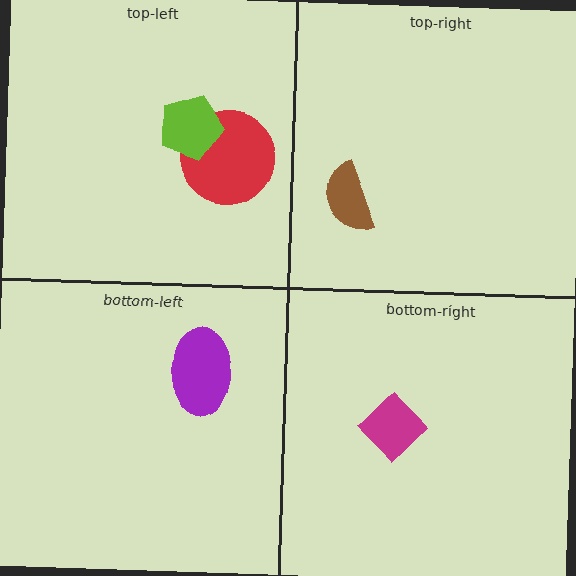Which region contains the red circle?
The top-left region.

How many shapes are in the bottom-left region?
1.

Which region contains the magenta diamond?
The bottom-right region.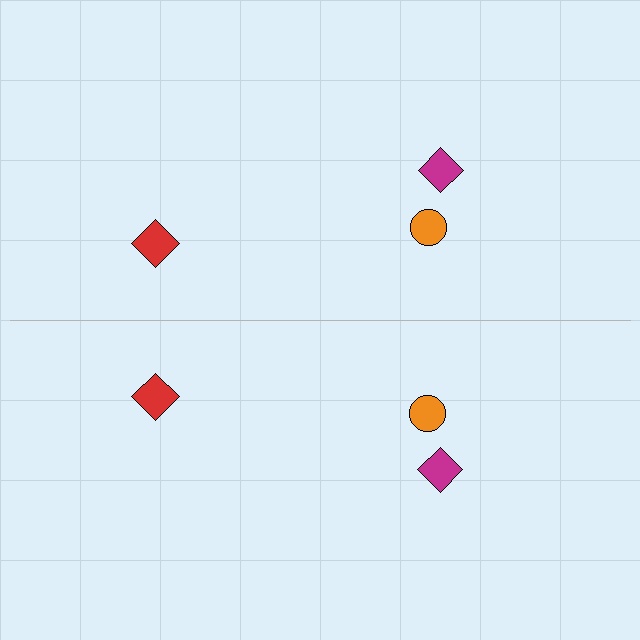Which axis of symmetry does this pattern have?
The pattern has a horizontal axis of symmetry running through the center of the image.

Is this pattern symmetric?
Yes, this pattern has bilateral (reflection) symmetry.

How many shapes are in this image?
There are 6 shapes in this image.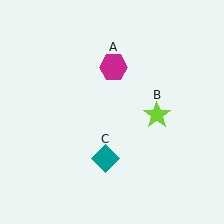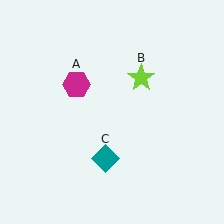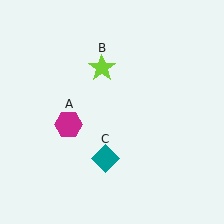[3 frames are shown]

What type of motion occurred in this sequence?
The magenta hexagon (object A), lime star (object B) rotated counterclockwise around the center of the scene.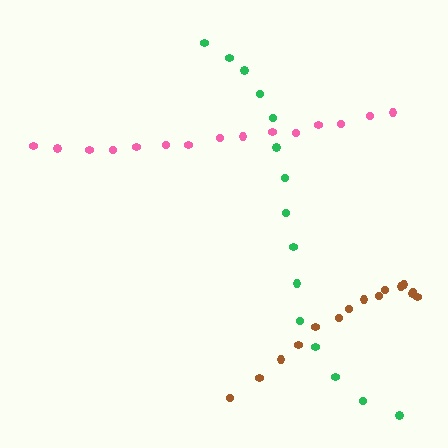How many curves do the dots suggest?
There are 3 distinct paths.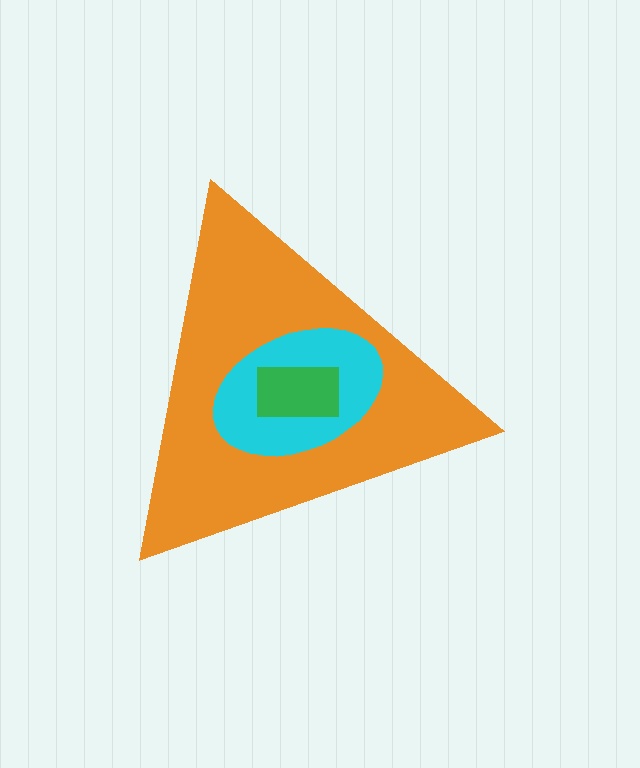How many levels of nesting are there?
3.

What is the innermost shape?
The green rectangle.